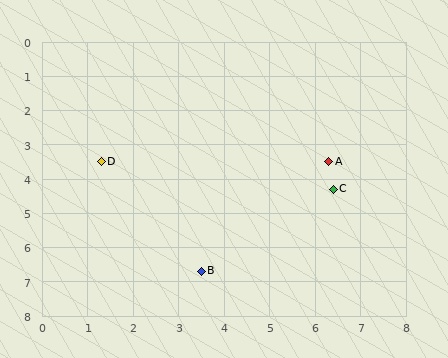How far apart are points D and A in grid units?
Points D and A are about 5.0 grid units apart.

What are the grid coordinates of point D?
Point D is at approximately (1.3, 3.5).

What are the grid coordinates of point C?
Point C is at approximately (6.4, 4.3).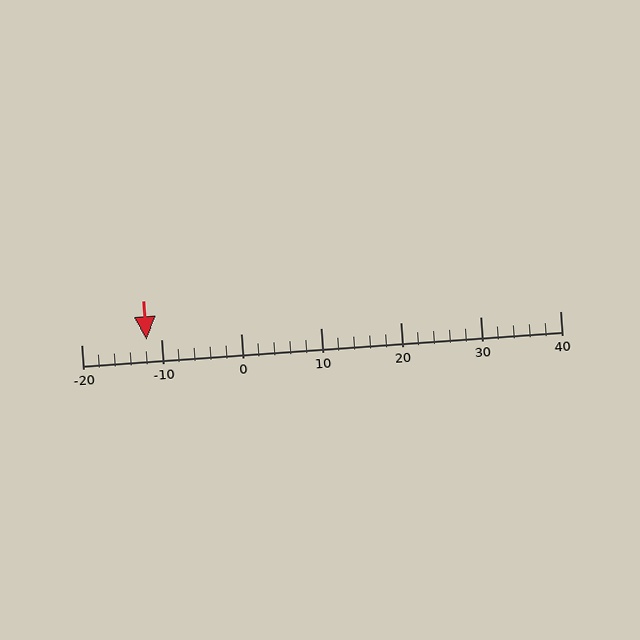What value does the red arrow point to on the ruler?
The red arrow points to approximately -12.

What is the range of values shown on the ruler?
The ruler shows values from -20 to 40.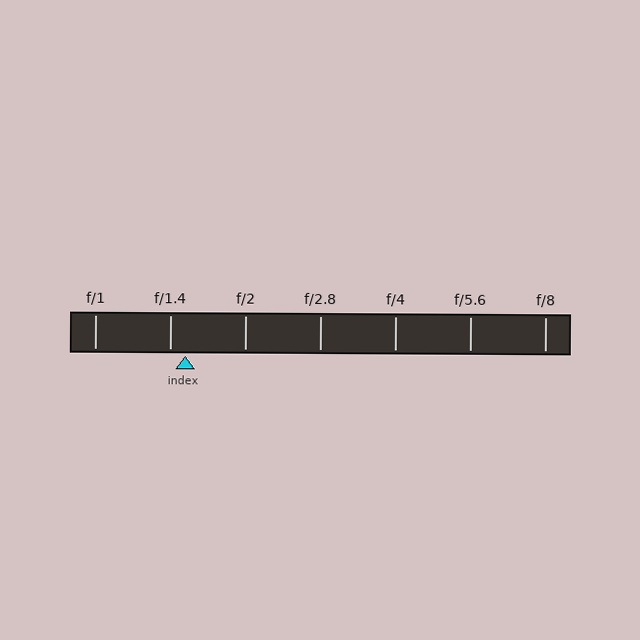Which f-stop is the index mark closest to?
The index mark is closest to f/1.4.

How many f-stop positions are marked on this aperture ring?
There are 7 f-stop positions marked.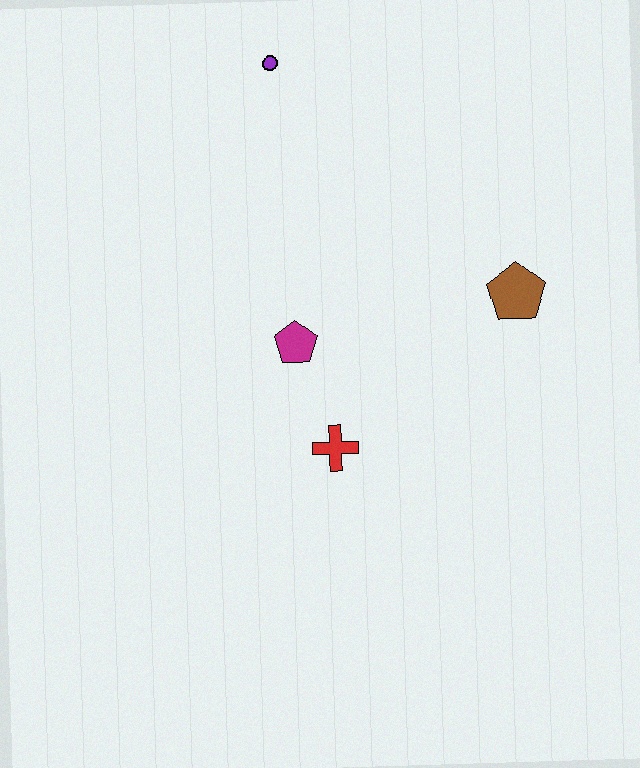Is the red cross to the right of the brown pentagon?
No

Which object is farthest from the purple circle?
The red cross is farthest from the purple circle.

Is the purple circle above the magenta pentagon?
Yes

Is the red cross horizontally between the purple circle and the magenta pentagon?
No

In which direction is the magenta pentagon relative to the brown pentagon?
The magenta pentagon is to the left of the brown pentagon.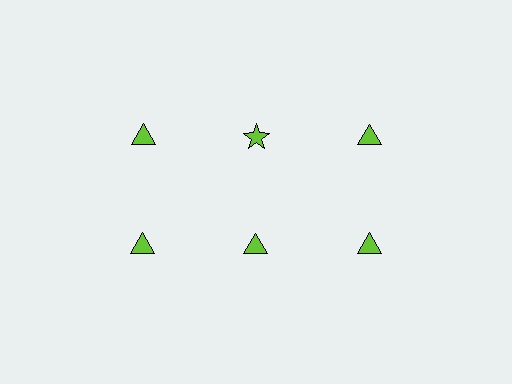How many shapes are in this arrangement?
There are 6 shapes arranged in a grid pattern.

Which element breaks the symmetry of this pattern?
The lime star in the top row, second from left column breaks the symmetry. All other shapes are lime triangles.